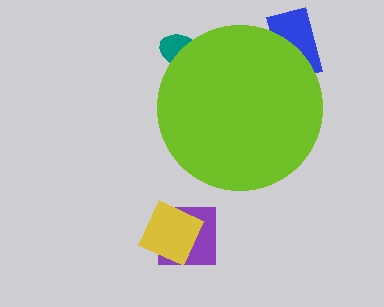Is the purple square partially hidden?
No, the purple square is fully visible.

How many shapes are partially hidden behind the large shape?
2 shapes are partially hidden.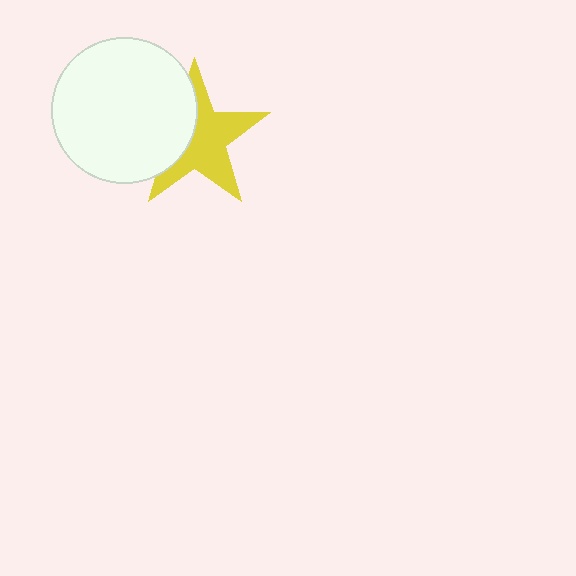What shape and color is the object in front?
The object in front is a white circle.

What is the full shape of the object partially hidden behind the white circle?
The partially hidden object is a yellow star.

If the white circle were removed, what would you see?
You would see the complete yellow star.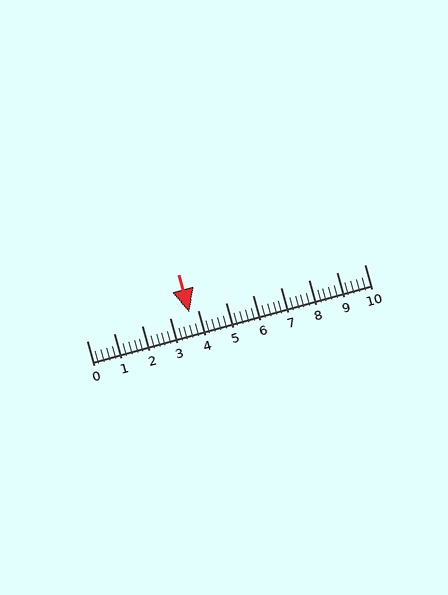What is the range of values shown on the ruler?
The ruler shows values from 0 to 10.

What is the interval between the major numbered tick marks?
The major tick marks are spaced 1 units apart.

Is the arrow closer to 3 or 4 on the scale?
The arrow is closer to 4.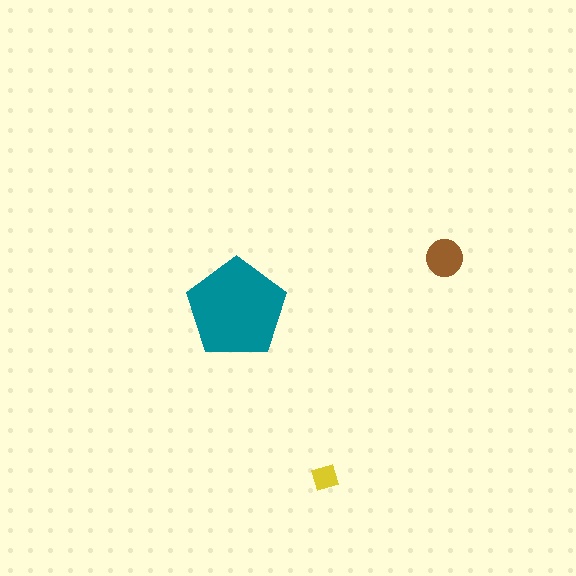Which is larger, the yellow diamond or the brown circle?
The brown circle.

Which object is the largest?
The teal pentagon.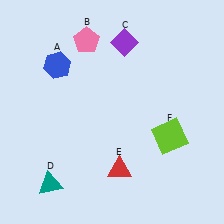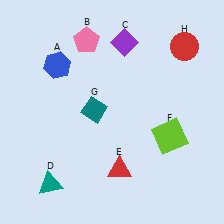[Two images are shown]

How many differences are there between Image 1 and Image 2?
There are 2 differences between the two images.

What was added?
A teal diamond (G), a red circle (H) were added in Image 2.